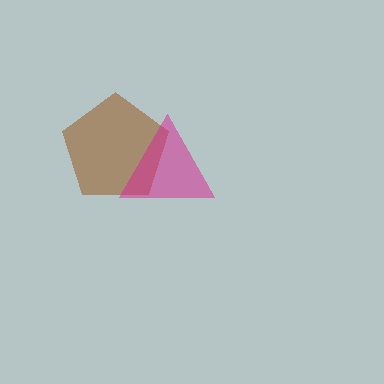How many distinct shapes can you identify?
There are 2 distinct shapes: a brown pentagon, a magenta triangle.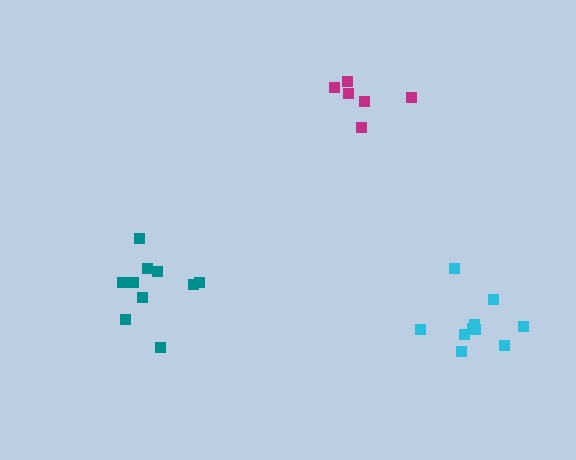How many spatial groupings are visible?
There are 3 spatial groupings.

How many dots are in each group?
Group 1: 6 dots, Group 2: 10 dots, Group 3: 10 dots (26 total).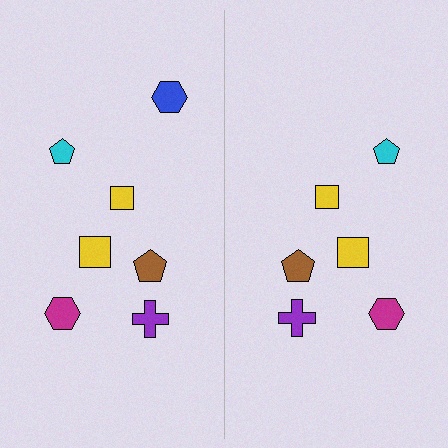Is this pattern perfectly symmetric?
No, the pattern is not perfectly symmetric. A blue hexagon is missing from the right side.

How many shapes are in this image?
There are 13 shapes in this image.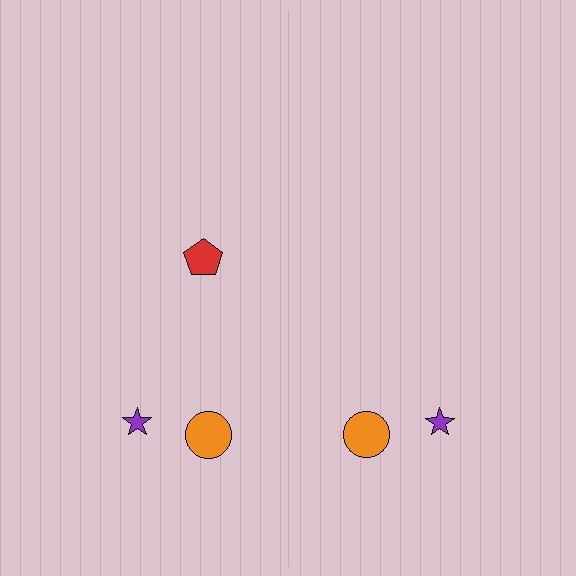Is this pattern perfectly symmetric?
No, the pattern is not perfectly symmetric. A red pentagon is missing from the right side.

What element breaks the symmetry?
A red pentagon is missing from the right side.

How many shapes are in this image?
There are 5 shapes in this image.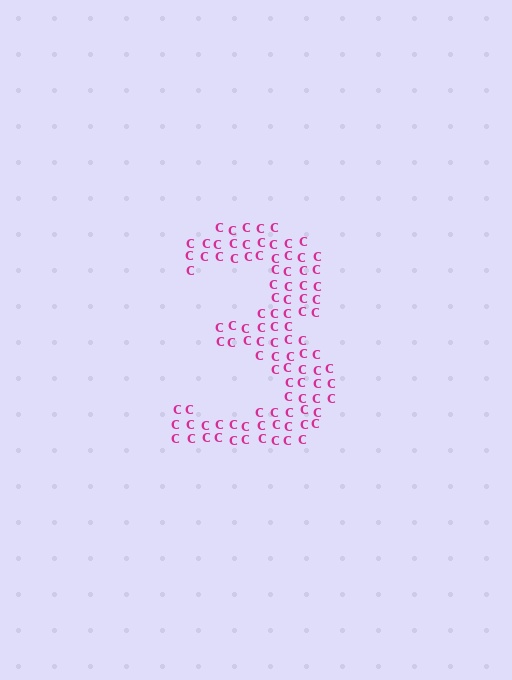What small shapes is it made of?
It is made of small letter C's.